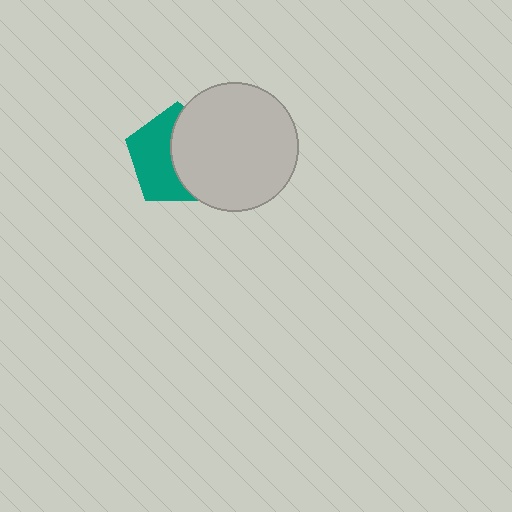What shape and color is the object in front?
The object in front is a light gray circle.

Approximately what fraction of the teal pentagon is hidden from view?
Roughly 50% of the teal pentagon is hidden behind the light gray circle.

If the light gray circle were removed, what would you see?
You would see the complete teal pentagon.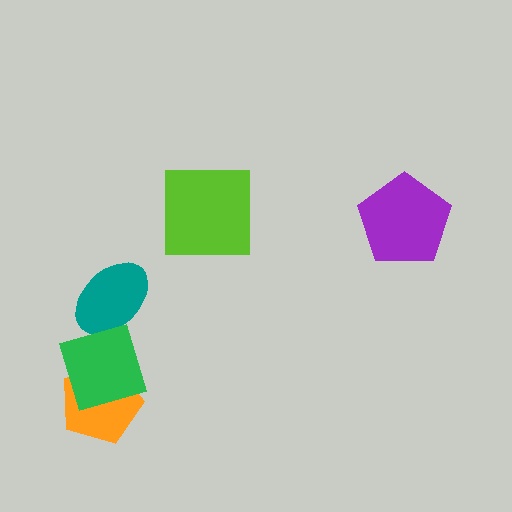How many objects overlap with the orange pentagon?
1 object overlaps with the orange pentagon.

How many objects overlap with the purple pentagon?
0 objects overlap with the purple pentagon.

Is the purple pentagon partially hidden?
No, no other shape covers it.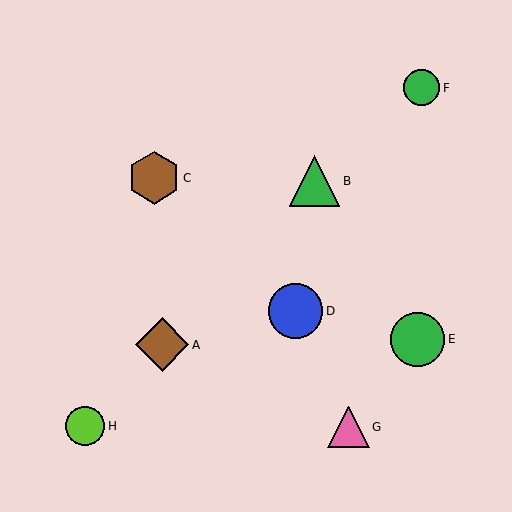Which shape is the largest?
The blue circle (labeled D) is the largest.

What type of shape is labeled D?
Shape D is a blue circle.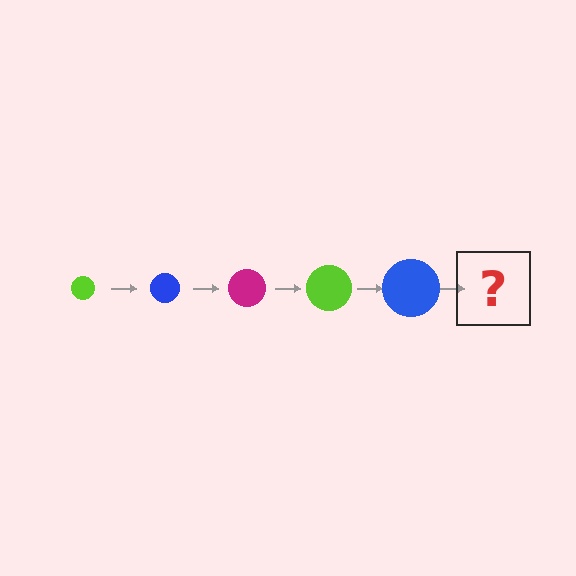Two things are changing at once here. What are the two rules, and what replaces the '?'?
The two rules are that the circle grows larger each step and the color cycles through lime, blue, and magenta. The '?' should be a magenta circle, larger than the previous one.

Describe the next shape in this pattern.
It should be a magenta circle, larger than the previous one.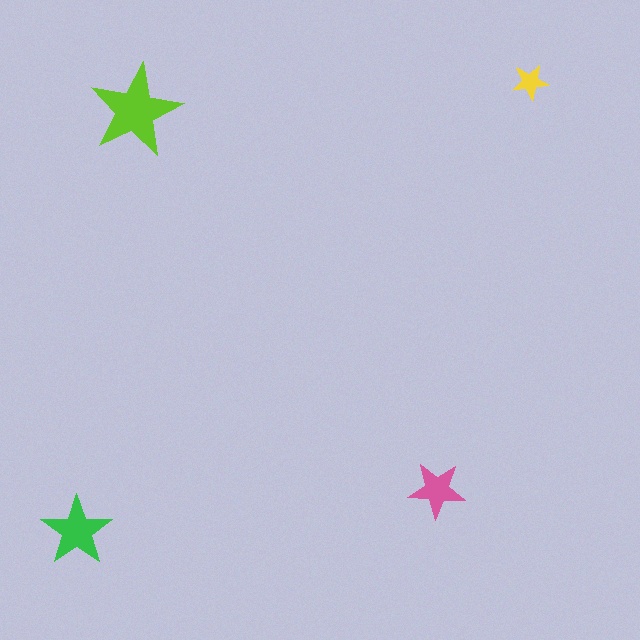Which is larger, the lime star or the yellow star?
The lime one.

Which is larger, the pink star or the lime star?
The lime one.